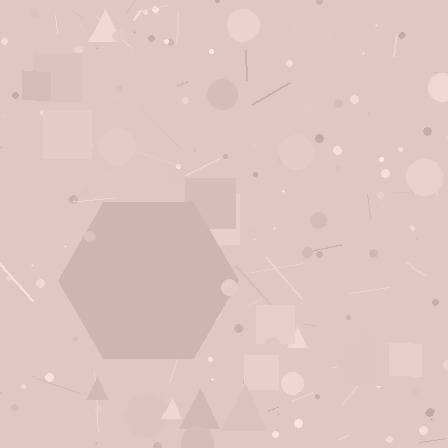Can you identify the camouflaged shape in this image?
The camouflaged shape is a hexagon.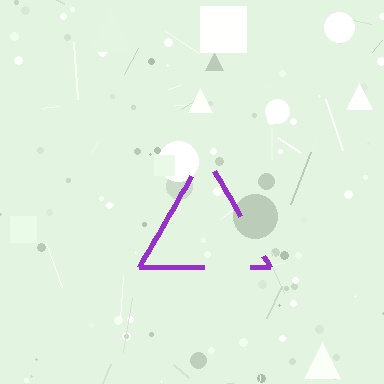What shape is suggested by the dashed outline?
The dashed outline suggests a triangle.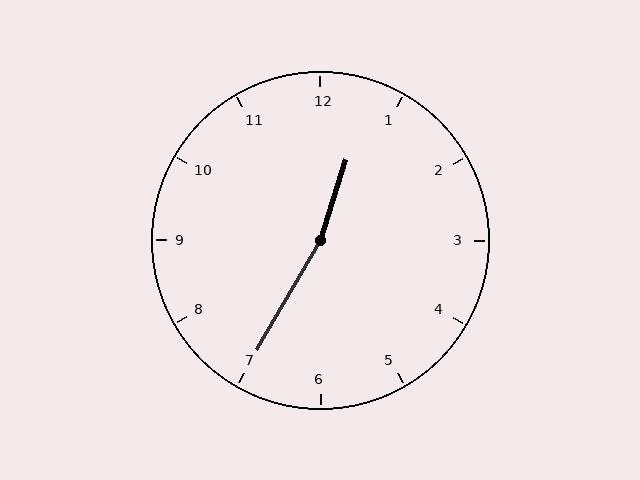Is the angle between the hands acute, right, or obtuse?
It is obtuse.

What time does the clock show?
12:35.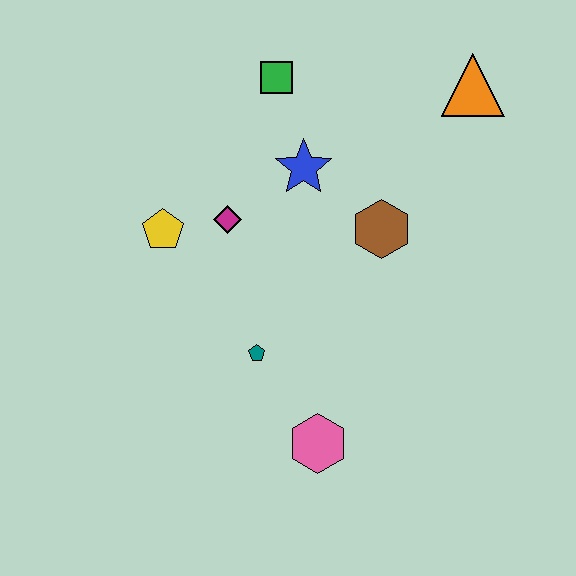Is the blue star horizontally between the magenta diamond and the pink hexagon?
Yes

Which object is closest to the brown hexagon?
The blue star is closest to the brown hexagon.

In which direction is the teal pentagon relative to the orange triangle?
The teal pentagon is below the orange triangle.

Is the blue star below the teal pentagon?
No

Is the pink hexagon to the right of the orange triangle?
No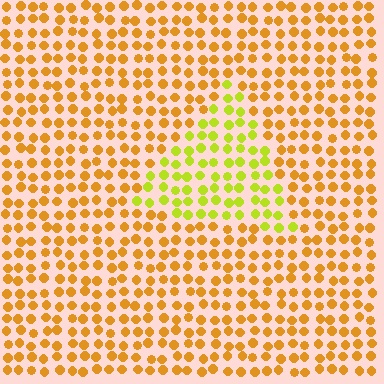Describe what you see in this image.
The image is filled with small orange elements in a uniform arrangement. A triangle-shaped region is visible where the elements are tinted to a slightly different hue, forming a subtle color boundary.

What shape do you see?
I see a triangle.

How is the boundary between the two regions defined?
The boundary is defined purely by a slight shift in hue (about 38 degrees). Spacing, size, and orientation are identical on both sides.